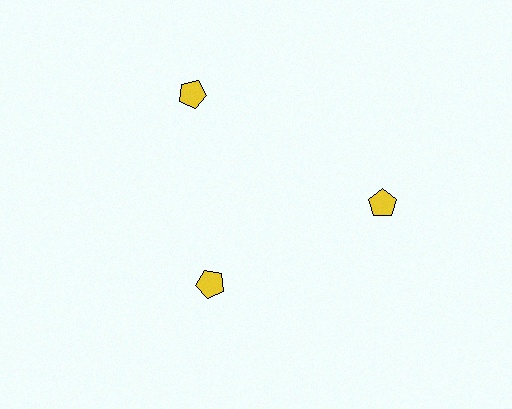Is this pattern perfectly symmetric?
No. The 3 yellow pentagons are arranged in a ring, but one element near the 7 o'clock position is pulled inward toward the center, breaking the 3-fold rotational symmetry.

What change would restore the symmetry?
The symmetry would be restored by moving it outward, back onto the ring so that all 3 pentagons sit at equal angles and equal distance from the center.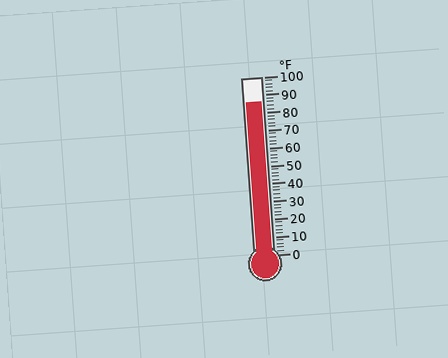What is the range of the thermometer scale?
The thermometer scale ranges from 0°F to 100°F.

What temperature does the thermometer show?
The thermometer shows approximately 86°F.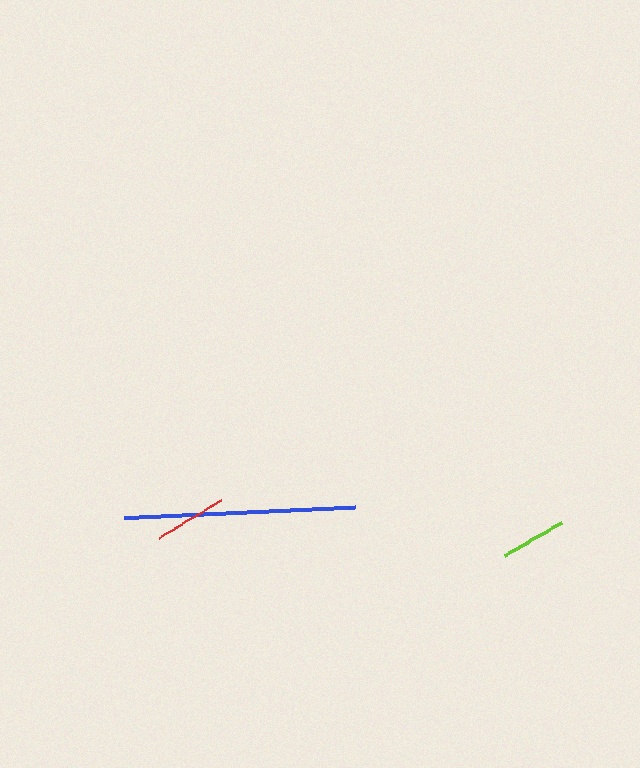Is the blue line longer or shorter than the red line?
The blue line is longer than the red line.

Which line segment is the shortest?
The lime line is the shortest at approximately 66 pixels.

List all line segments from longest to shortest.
From longest to shortest: blue, red, lime.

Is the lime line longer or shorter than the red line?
The red line is longer than the lime line.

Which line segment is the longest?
The blue line is the longest at approximately 231 pixels.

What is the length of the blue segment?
The blue segment is approximately 231 pixels long.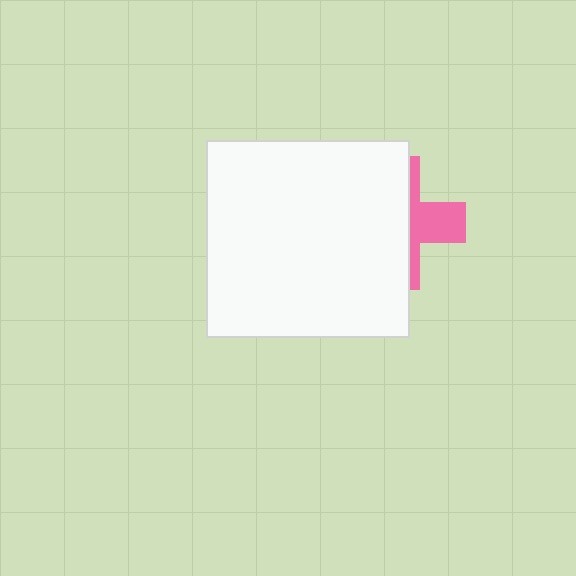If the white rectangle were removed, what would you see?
You would see the complete pink cross.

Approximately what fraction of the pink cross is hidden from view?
Roughly 65% of the pink cross is hidden behind the white rectangle.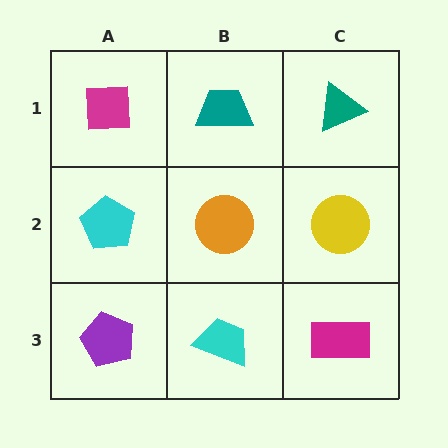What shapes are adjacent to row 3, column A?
A cyan pentagon (row 2, column A), a cyan trapezoid (row 3, column B).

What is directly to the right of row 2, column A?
An orange circle.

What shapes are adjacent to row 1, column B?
An orange circle (row 2, column B), a magenta square (row 1, column A), a teal triangle (row 1, column C).